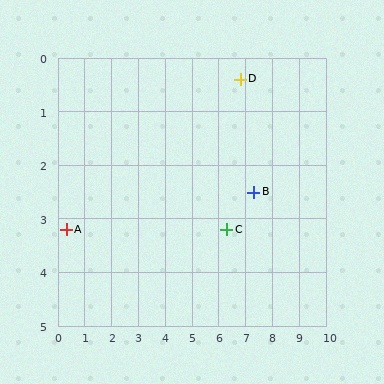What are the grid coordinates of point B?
Point B is at approximately (7.3, 2.5).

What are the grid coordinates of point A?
Point A is at approximately (0.3, 3.2).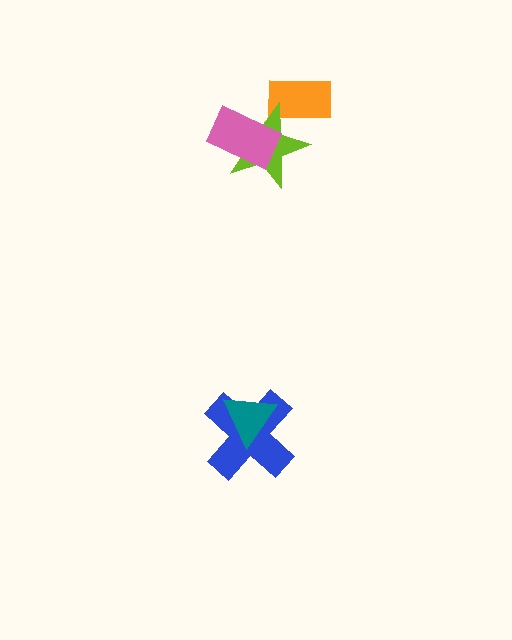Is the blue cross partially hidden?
Yes, it is partially covered by another shape.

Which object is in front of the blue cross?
The teal triangle is in front of the blue cross.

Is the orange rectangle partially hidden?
Yes, it is partially covered by another shape.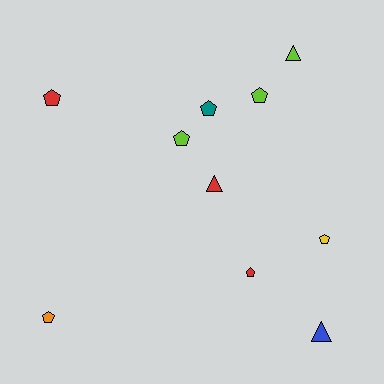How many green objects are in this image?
There are no green objects.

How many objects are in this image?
There are 10 objects.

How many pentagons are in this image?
There are 7 pentagons.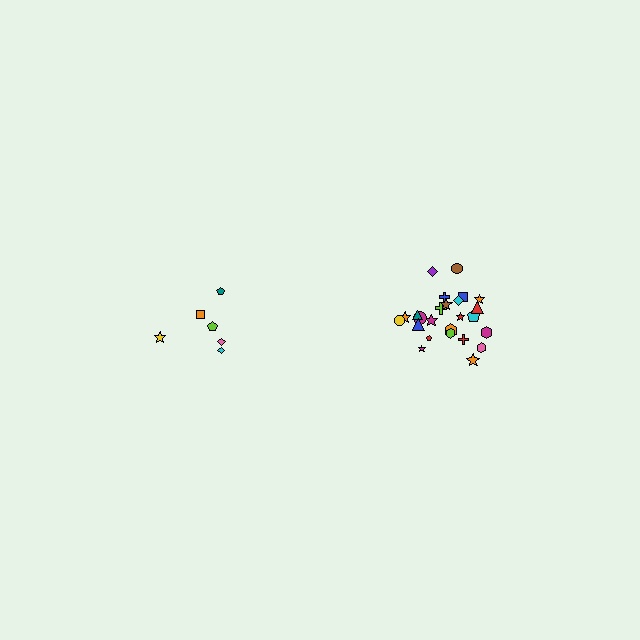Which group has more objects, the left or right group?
The right group.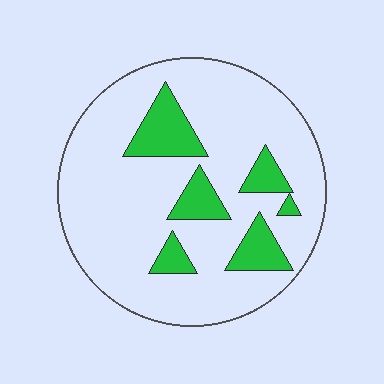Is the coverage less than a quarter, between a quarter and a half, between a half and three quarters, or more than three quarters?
Less than a quarter.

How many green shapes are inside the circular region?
6.